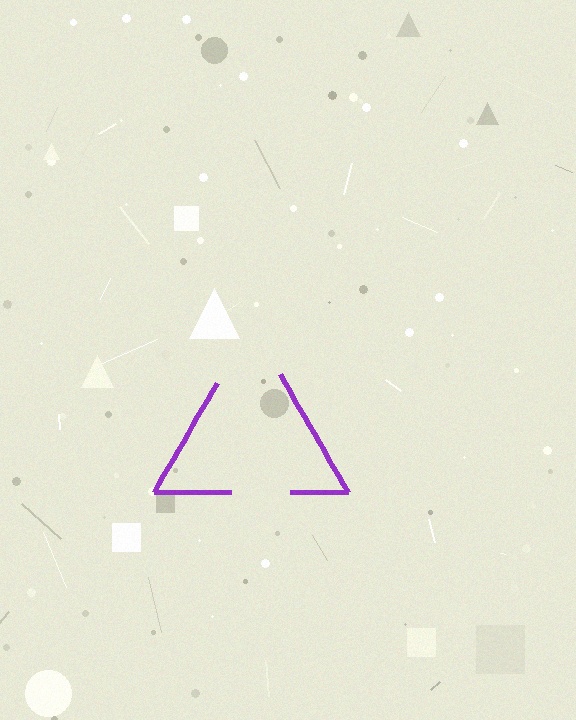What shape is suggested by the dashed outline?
The dashed outline suggests a triangle.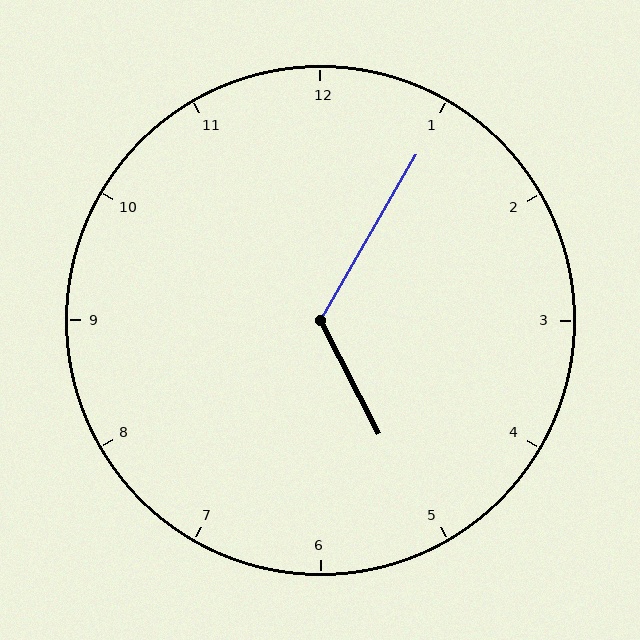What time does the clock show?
5:05.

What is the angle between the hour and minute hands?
Approximately 122 degrees.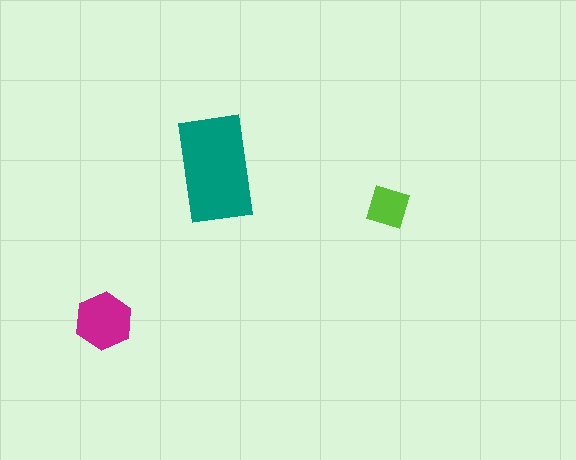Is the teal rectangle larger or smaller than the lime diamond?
Larger.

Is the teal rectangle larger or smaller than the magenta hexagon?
Larger.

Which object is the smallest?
The lime diamond.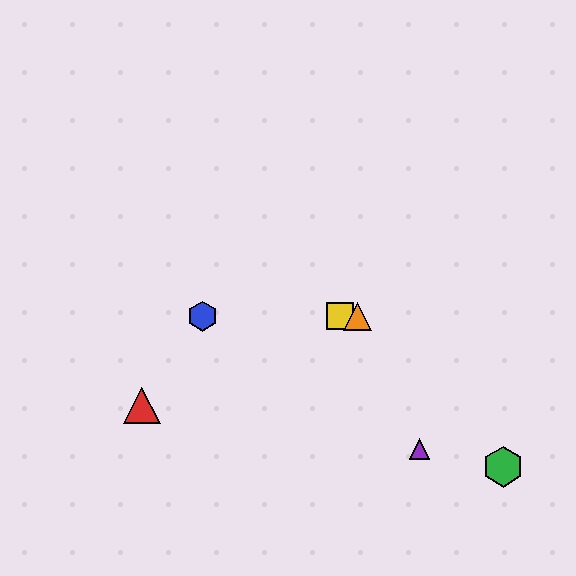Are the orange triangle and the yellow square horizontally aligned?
Yes, both are at y≈316.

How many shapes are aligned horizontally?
3 shapes (the blue hexagon, the yellow square, the orange triangle) are aligned horizontally.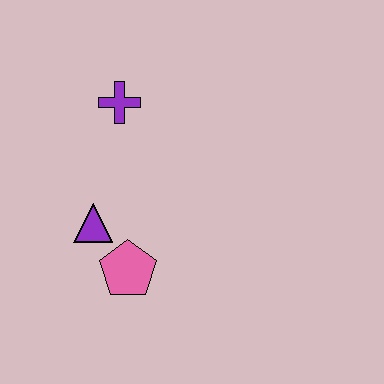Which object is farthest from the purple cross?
The pink pentagon is farthest from the purple cross.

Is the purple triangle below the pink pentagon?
No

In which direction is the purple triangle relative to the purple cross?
The purple triangle is below the purple cross.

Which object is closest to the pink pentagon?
The purple triangle is closest to the pink pentagon.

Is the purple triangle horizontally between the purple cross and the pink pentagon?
No